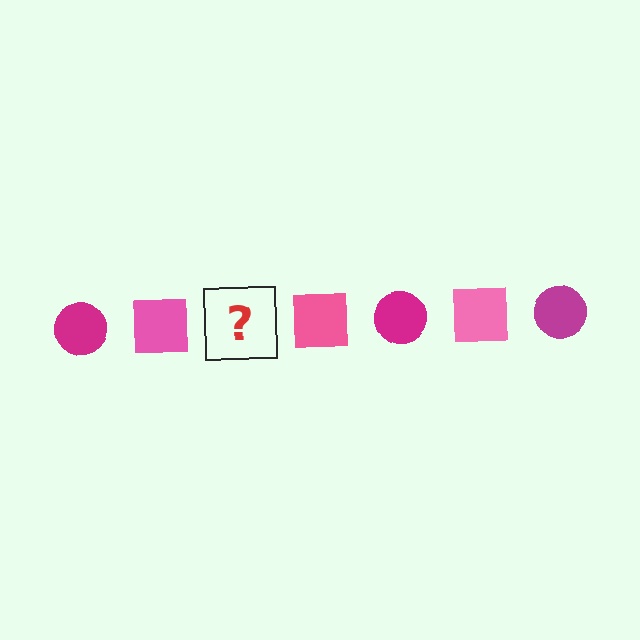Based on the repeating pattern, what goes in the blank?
The blank should be a magenta circle.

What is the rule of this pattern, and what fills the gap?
The rule is that the pattern alternates between magenta circle and pink square. The gap should be filled with a magenta circle.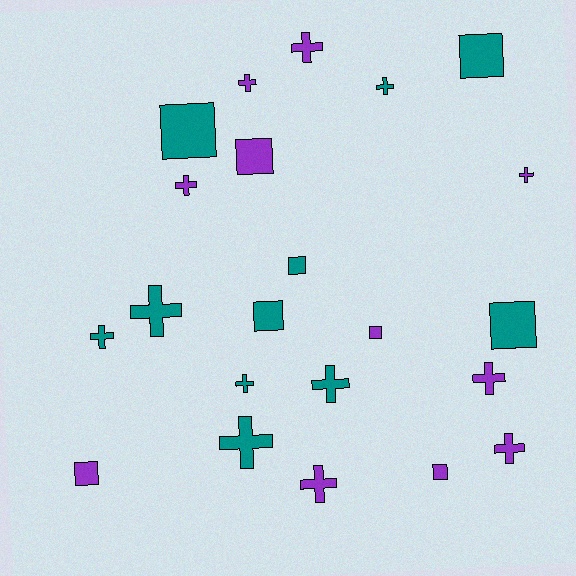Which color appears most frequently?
Purple, with 11 objects.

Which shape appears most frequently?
Cross, with 13 objects.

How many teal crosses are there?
There are 6 teal crosses.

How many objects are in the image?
There are 22 objects.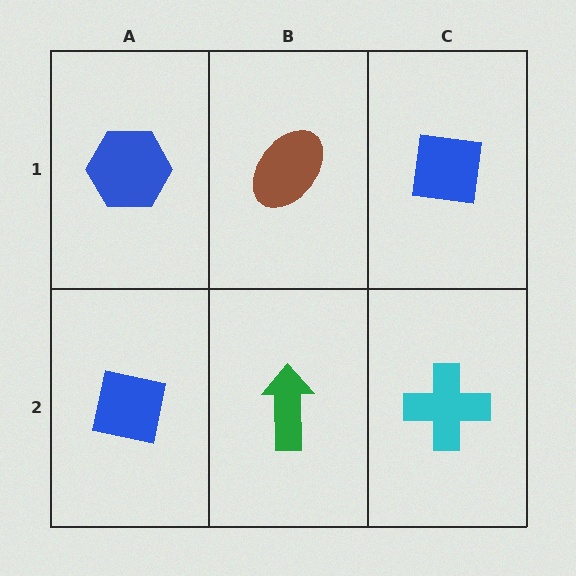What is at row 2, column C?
A cyan cross.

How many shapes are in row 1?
3 shapes.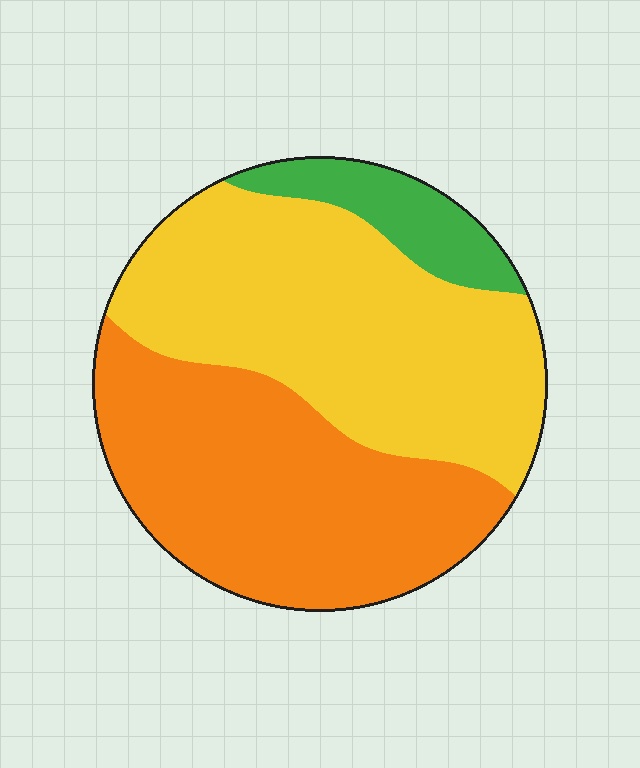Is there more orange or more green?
Orange.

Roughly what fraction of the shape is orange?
Orange takes up about two fifths (2/5) of the shape.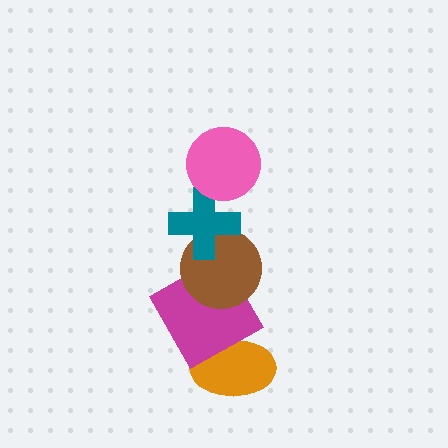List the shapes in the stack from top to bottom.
From top to bottom: the pink circle, the teal cross, the brown circle, the magenta square, the orange ellipse.